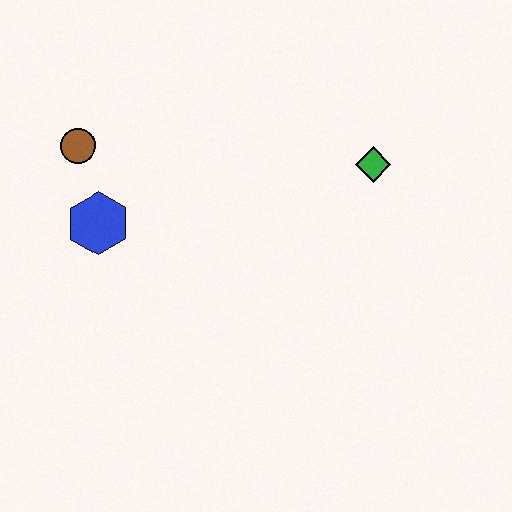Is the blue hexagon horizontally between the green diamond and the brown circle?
Yes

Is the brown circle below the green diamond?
No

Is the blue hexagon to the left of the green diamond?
Yes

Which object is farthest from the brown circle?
The green diamond is farthest from the brown circle.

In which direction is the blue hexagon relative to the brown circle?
The blue hexagon is below the brown circle.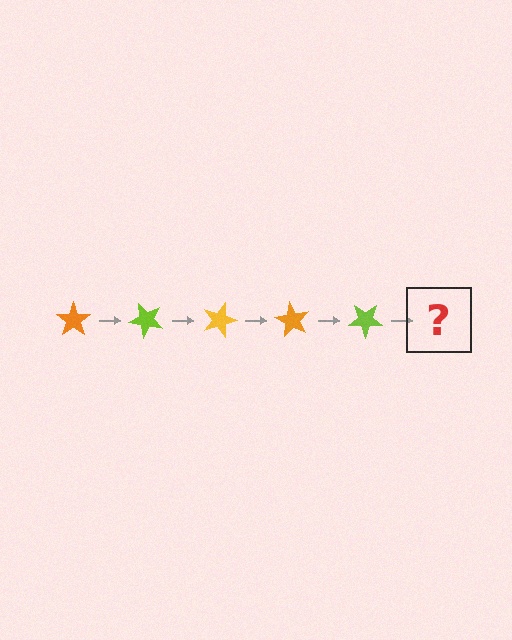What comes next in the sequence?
The next element should be a yellow star, rotated 225 degrees from the start.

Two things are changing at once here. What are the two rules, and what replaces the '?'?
The two rules are that it rotates 45 degrees each step and the color cycles through orange, lime, and yellow. The '?' should be a yellow star, rotated 225 degrees from the start.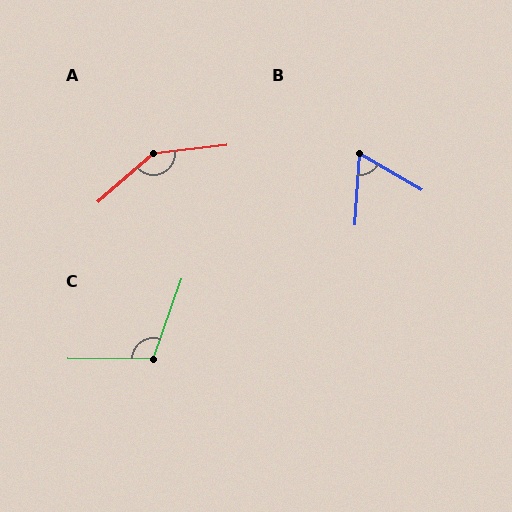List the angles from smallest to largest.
B (64°), C (109°), A (145°).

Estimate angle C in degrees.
Approximately 109 degrees.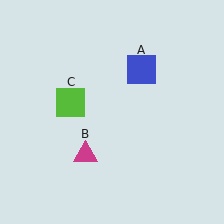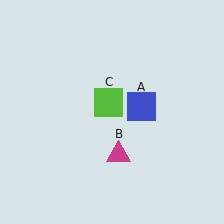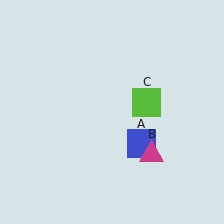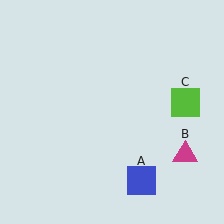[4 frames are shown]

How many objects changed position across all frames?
3 objects changed position: blue square (object A), magenta triangle (object B), lime square (object C).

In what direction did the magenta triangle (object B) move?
The magenta triangle (object B) moved right.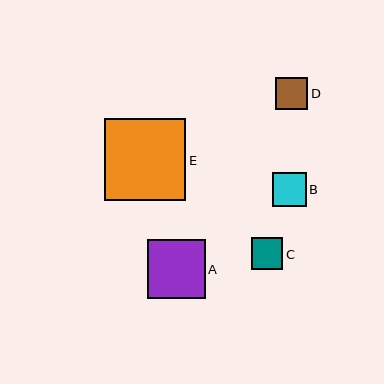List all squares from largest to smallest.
From largest to smallest: E, A, B, D, C.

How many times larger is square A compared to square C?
Square A is approximately 1.9 times the size of square C.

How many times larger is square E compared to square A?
Square E is approximately 1.4 times the size of square A.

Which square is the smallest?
Square C is the smallest with a size of approximately 31 pixels.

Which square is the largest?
Square E is the largest with a size of approximately 82 pixels.